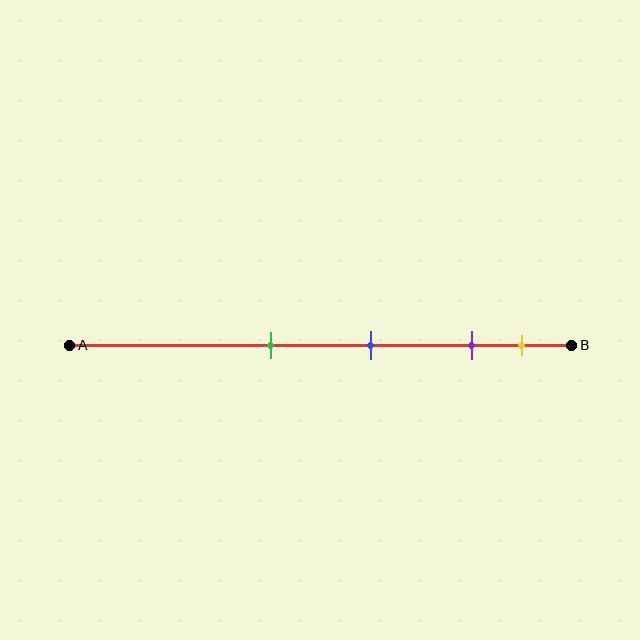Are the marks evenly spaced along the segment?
No, the marks are not evenly spaced.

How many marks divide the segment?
There are 4 marks dividing the segment.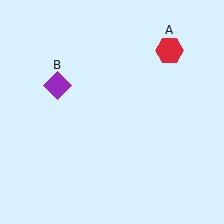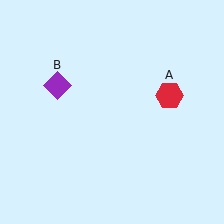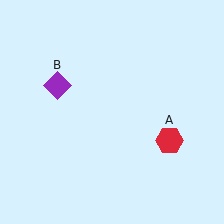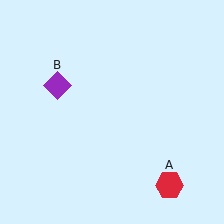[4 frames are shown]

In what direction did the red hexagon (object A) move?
The red hexagon (object A) moved down.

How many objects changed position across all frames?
1 object changed position: red hexagon (object A).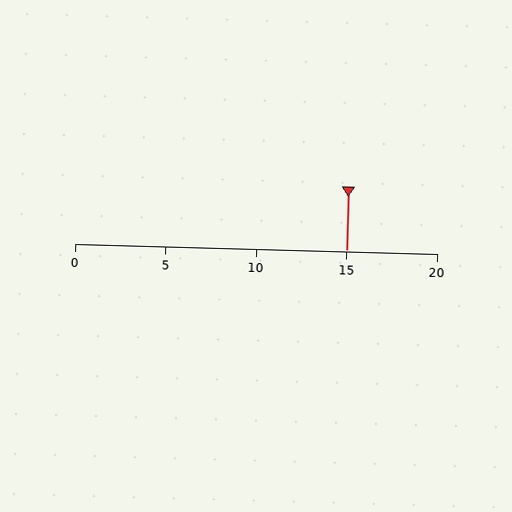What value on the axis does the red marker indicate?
The marker indicates approximately 15.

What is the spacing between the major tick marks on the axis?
The major ticks are spaced 5 apart.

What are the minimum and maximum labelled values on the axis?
The axis runs from 0 to 20.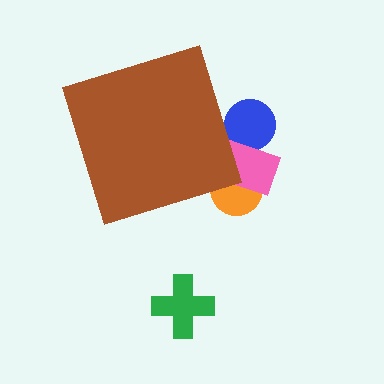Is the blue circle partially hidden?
Yes, the blue circle is partially hidden behind the brown diamond.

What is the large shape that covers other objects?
A brown diamond.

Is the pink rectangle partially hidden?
Yes, the pink rectangle is partially hidden behind the brown diamond.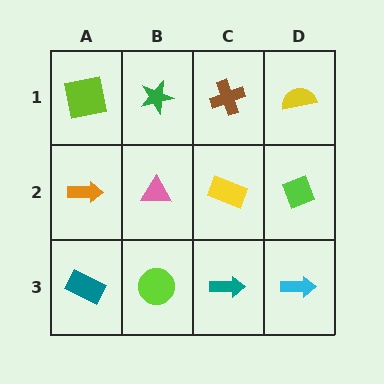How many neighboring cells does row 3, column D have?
2.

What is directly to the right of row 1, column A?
A green star.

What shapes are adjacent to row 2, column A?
A lime square (row 1, column A), a teal rectangle (row 3, column A), a pink triangle (row 2, column B).